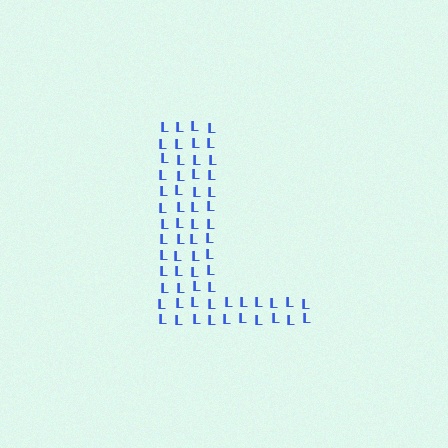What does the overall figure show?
The overall figure shows the letter L.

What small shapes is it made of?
It is made of small letter L's.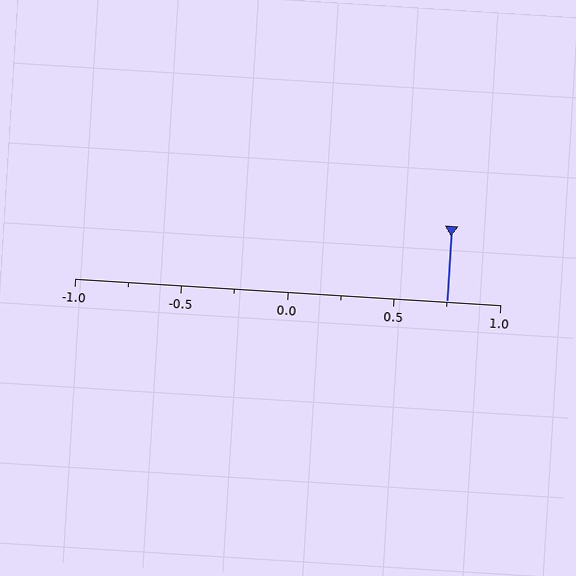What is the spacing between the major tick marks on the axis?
The major ticks are spaced 0.5 apart.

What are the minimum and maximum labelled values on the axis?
The axis runs from -1.0 to 1.0.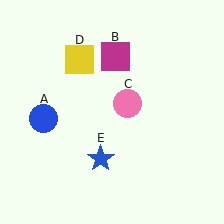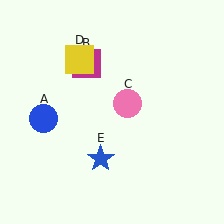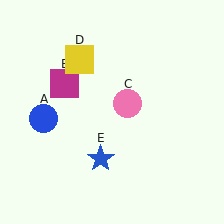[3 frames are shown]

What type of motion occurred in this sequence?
The magenta square (object B) rotated counterclockwise around the center of the scene.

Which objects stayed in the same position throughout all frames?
Blue circle (object A) and pink circle (object C) and yellow square (object D) and blue star (object E) remained stationary.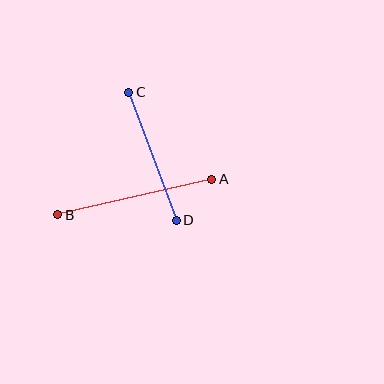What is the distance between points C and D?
The distance is approximately 137 pixels.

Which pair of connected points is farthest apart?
Points A and B are farthest apart.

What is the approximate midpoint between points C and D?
The midpoint is at approximately (152, 156) pixels.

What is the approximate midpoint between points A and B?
The midpoint is at approximately (135, 197) pixels.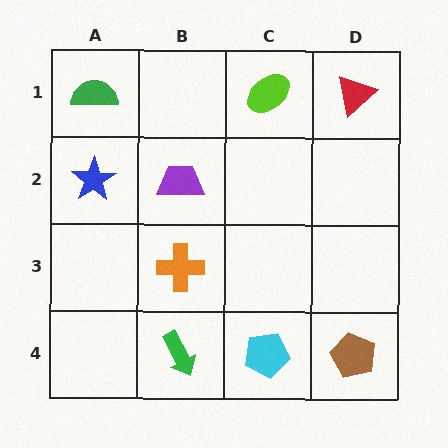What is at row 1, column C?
A lime ellipse.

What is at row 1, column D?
A red triangle.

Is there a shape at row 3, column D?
No, that cell is empty.